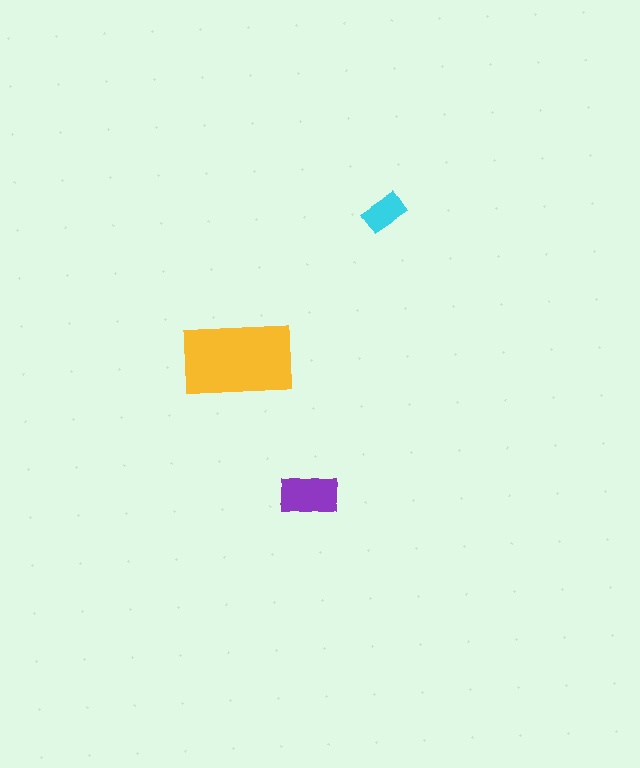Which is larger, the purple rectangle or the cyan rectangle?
The purple one.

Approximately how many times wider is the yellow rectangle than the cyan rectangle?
About 2.5 times wider.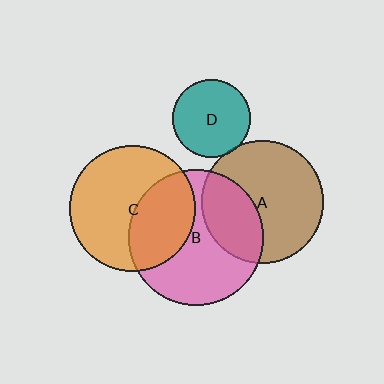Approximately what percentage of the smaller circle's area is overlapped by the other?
Approximately 35%.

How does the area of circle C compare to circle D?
Approximately 2.6 times.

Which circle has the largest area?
Circle B (pink).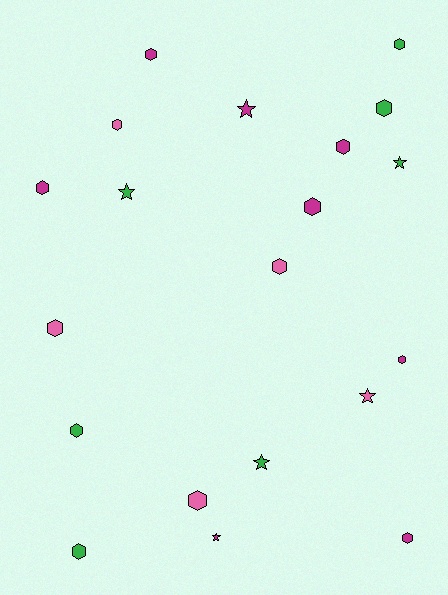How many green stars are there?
There are 3 green stars.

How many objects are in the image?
There are 20 objects.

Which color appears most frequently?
Magenta, with 8 objects.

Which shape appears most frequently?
Hexagon, with 14 objects.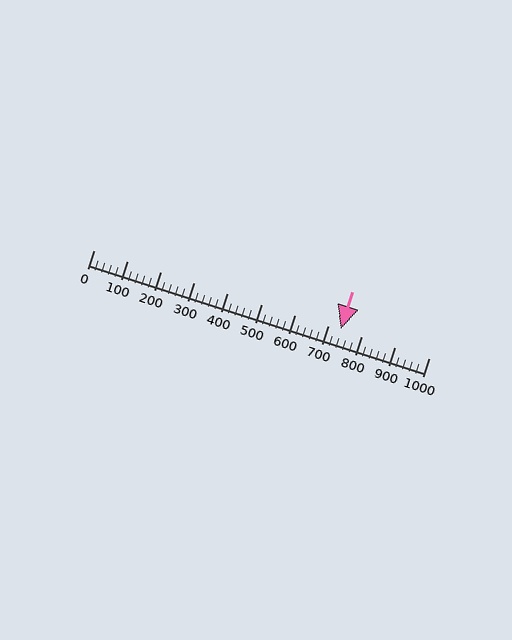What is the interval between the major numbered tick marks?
The major tick marks are spaced 100 units apart.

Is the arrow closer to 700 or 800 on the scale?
The arrow is closer to 700.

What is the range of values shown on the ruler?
The ruler shows values from 0 to 1000.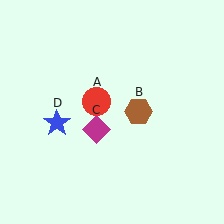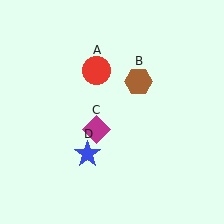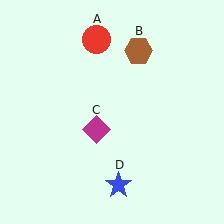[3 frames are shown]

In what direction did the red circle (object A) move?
The red circle (object A) moved up.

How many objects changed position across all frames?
3 objects changed position: red circle (object A), brown hexagon (object B), blue star (object D).